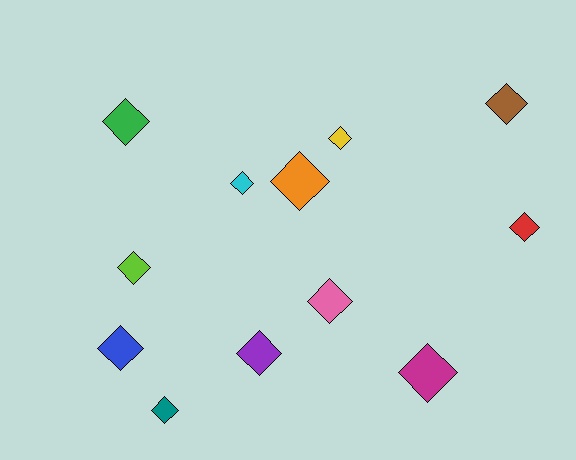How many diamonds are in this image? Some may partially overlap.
There are 12 diamonds.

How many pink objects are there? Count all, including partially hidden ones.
There is 1 pink object.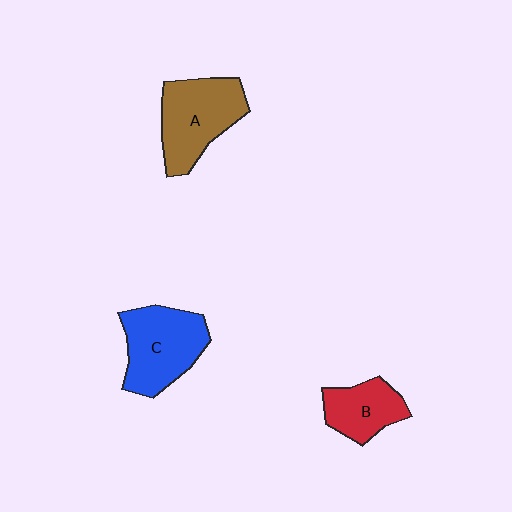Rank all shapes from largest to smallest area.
From largest to smallest: A (brown), C (blue), B (red).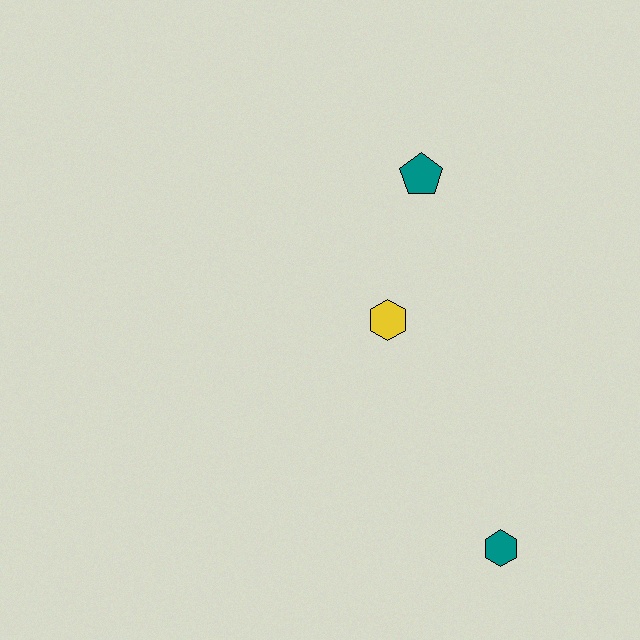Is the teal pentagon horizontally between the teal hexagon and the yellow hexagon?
Yes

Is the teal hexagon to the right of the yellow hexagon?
Yes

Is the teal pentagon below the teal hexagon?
No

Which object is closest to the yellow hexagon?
The teal pentagon is closest to the yellow hexagon.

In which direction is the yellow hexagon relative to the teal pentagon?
The yellow hexagon is below the teal pentagon.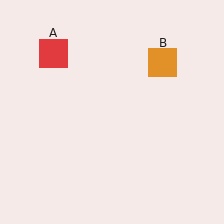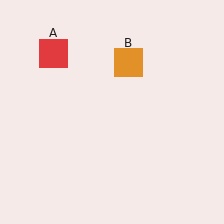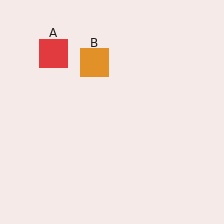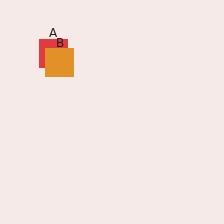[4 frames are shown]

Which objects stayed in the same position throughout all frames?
Red square (object A) remained stationary.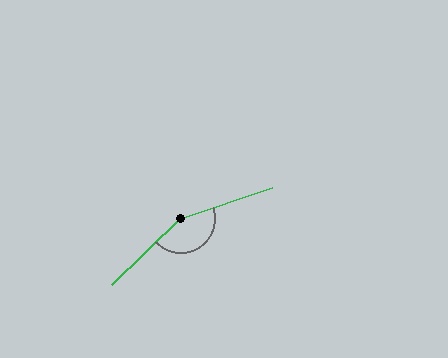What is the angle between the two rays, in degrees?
Approximately 155 degrees.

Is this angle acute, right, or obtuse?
It is obtuse.